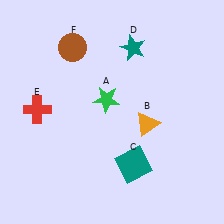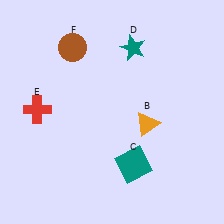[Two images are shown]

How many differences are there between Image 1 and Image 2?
There is 1 difference between the two images.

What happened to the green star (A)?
The green star (A) was removed in Image 2. It was in the top-left area of Image 1.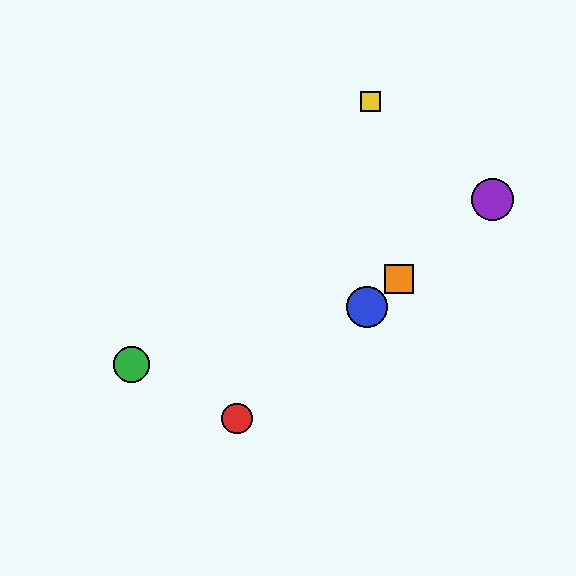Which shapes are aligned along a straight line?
The red circle, the blue circle, the purple circle, the orange square are aligned along a straight line.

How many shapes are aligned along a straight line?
4 shapes (the red circle, the blue circle, the purple circle, the orange square) are aligned along a straight line.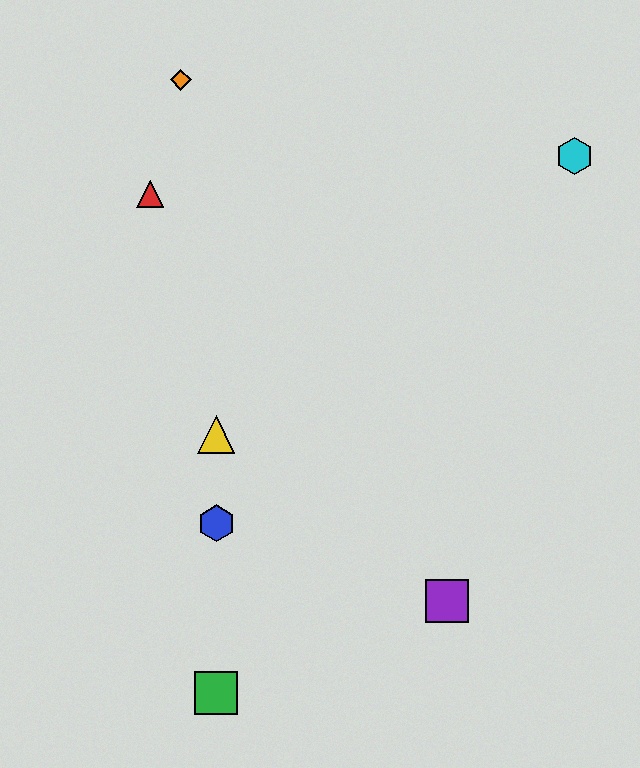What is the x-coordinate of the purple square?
The purple square is at x≈447.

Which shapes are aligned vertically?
The blue hexagon, the green square, the yellow triangle are aligned vertically.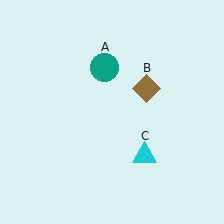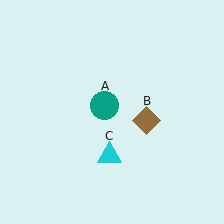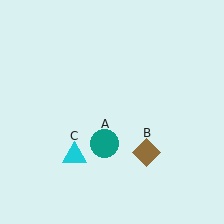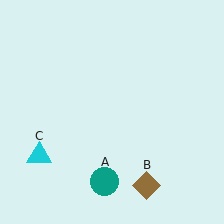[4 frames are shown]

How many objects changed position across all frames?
3 objects changed position: teal circle (object A), brown diamond (object B), cyan triangle (object C).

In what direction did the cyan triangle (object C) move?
The cyan triangle (object C) moved left.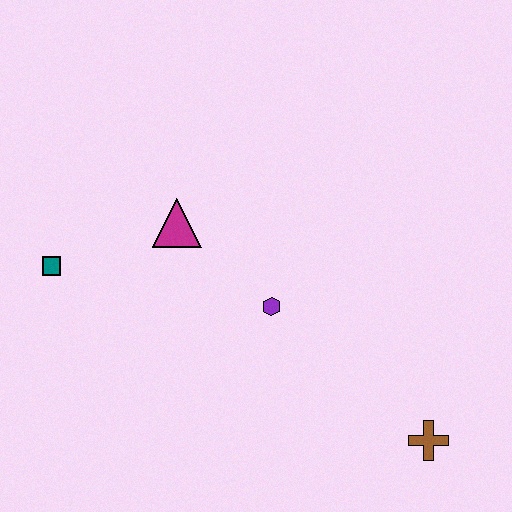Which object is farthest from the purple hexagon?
The teal square is farthest from the purple hexagon.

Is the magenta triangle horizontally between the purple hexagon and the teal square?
Yes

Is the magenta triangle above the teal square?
Yes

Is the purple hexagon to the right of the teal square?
Yes